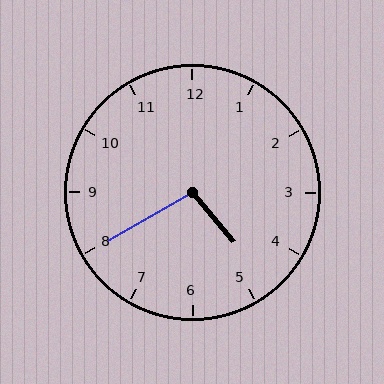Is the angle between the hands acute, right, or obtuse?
It is obtuse.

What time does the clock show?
4:40.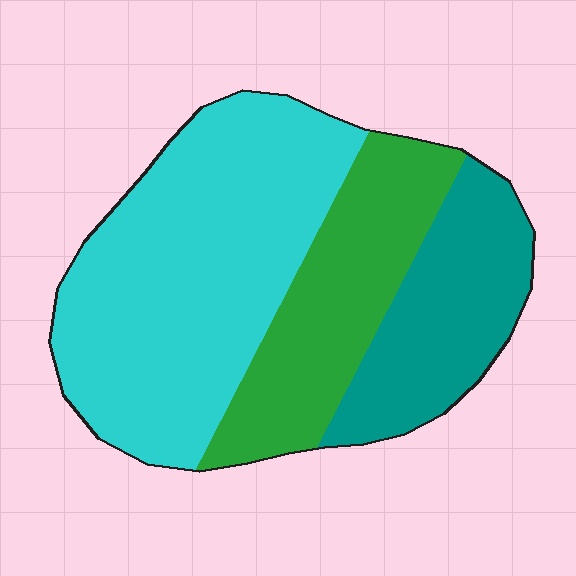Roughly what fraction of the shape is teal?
Teal takes up about one quarter (1/4) of the shape.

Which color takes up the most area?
Cyan, at roughly 50%.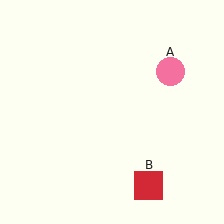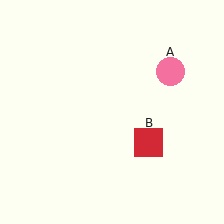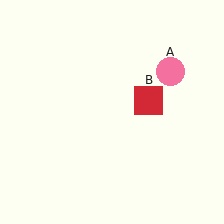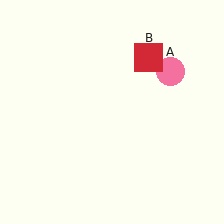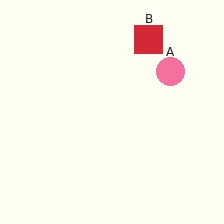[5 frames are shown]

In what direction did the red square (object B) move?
The red square (object B) moved up.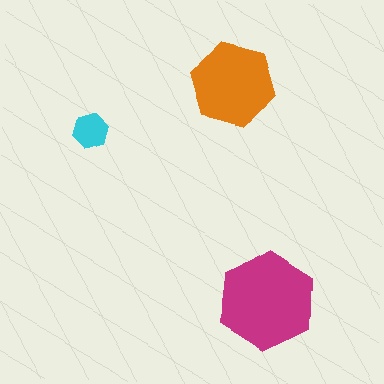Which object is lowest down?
The magenta hexagon is bottommost.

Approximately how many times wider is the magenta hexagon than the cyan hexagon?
About 2.5 times wider.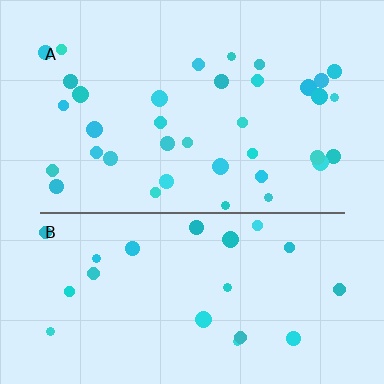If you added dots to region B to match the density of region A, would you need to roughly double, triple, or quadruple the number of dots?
Approximately double.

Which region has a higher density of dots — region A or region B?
A (the top).